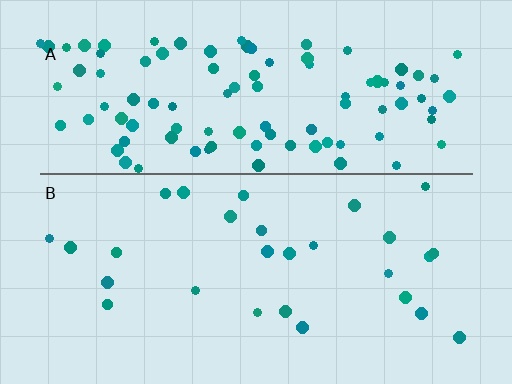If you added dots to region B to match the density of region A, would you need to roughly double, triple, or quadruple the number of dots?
Approximately quadruple.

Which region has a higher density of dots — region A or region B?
A (the top).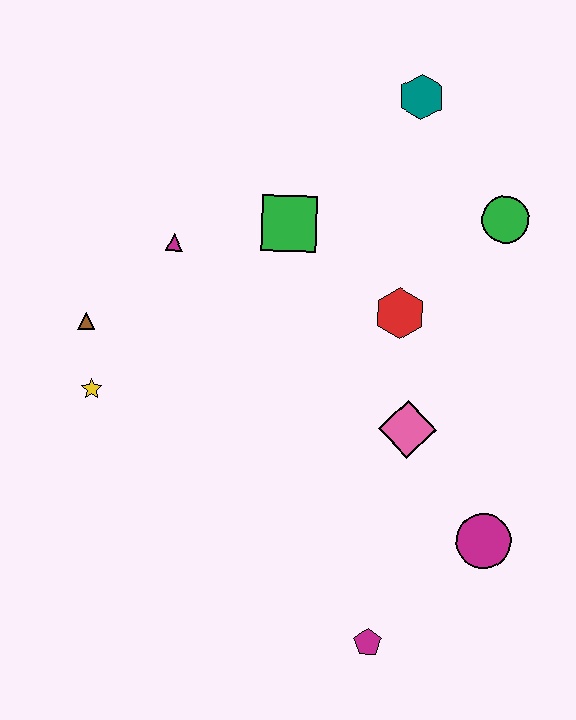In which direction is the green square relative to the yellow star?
The green square is to the right of the yellow star.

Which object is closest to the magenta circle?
The pink diamond is closest to the magenta circle.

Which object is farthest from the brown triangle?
The magenta circle is farthest from the brown triangle.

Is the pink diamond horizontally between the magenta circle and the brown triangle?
Yes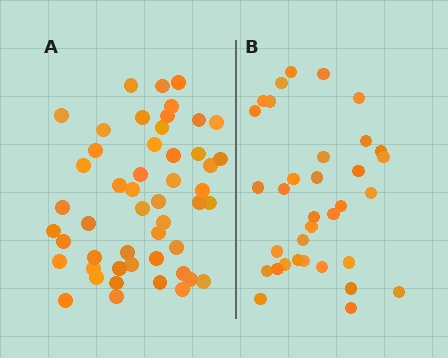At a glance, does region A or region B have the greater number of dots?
Region A (the left region) has more dots.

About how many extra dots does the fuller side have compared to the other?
Region A has approximately 15 more dots than region B.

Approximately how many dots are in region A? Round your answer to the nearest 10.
About 50 dots.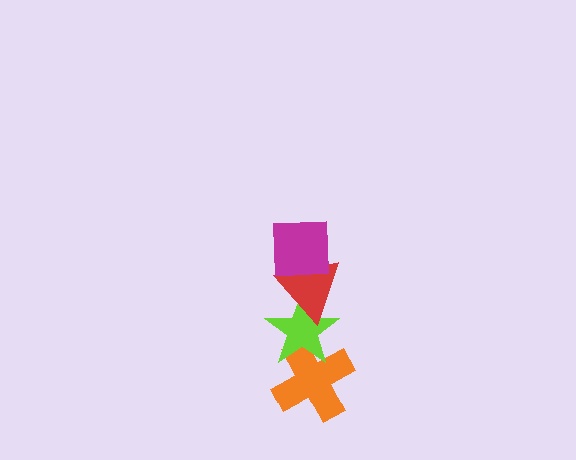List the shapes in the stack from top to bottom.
From top to bottom: the magenta square, the red triangle, the lime star, the orange cross.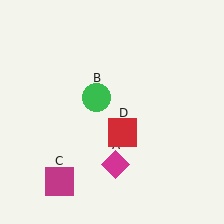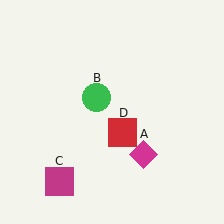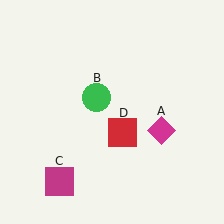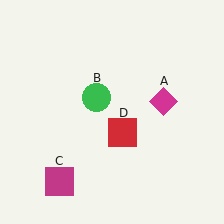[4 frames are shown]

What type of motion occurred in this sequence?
The magenta diamond (object A) rotated counterclockwise around the center of the scene.